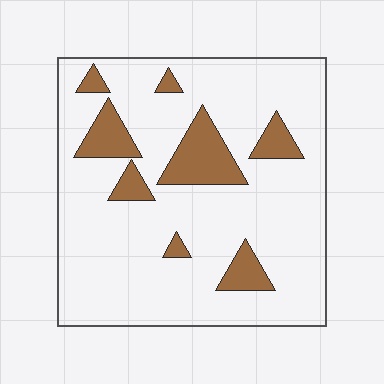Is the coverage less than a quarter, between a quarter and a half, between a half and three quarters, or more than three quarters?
Less than a quarter.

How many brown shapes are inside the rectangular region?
8.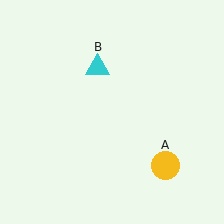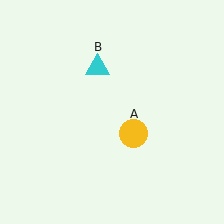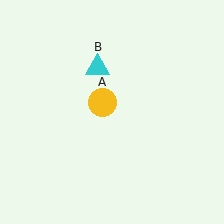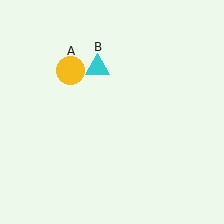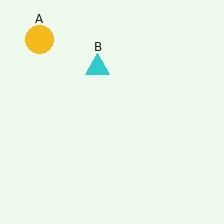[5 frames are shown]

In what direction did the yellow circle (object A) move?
The yellow circle (object A) moved up and to the left.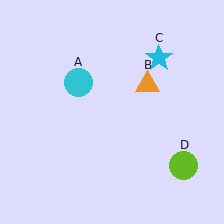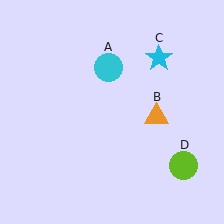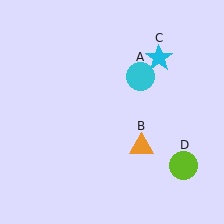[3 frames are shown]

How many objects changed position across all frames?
2 objects changed position: cyan circle (object A), orange triangle (object B).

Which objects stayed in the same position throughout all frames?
Cyan star (object C) and lime circle (object D) remained stationary.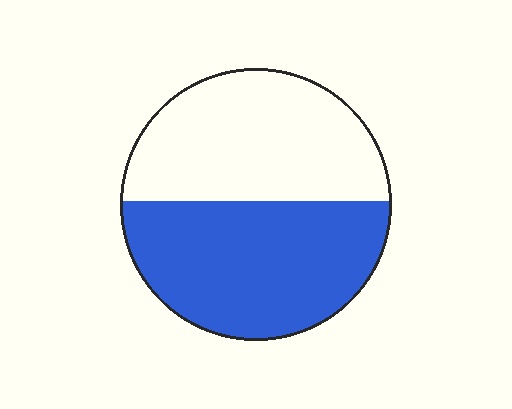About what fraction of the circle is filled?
About one half (1/2).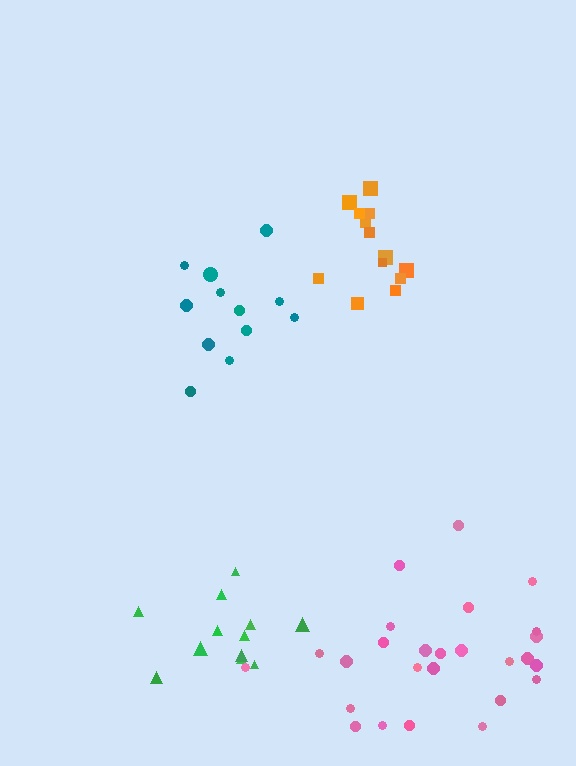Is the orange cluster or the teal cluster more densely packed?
Orange.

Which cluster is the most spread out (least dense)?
Pink.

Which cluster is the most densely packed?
Orange.